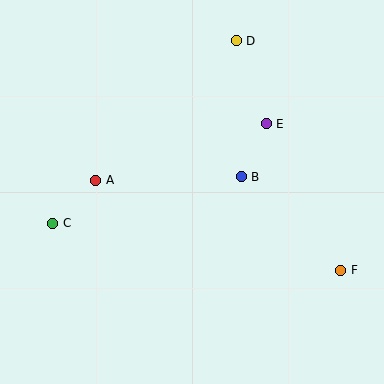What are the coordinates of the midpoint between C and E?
The midpoint between C and E is at (160, 174).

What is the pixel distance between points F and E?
The distance between F and E is 164 pixels.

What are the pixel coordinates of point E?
Point E is at (266, 124).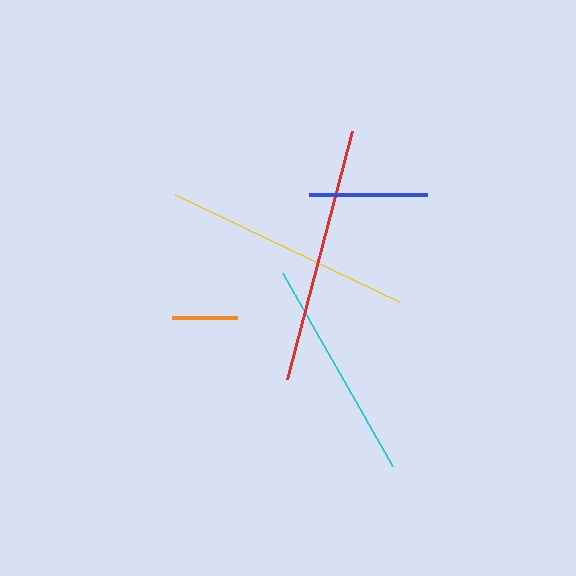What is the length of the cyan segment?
The cyan segment is approximately 222 pixels long.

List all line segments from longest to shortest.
From longest to shortest: red, yellow, cyan, blue, orange.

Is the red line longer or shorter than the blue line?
The red line is longer than the blue line.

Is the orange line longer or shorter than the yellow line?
The yellow line is longer than the orange line.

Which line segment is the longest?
The red line is the longest at approximately 256 pixels.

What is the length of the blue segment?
The blue segment is approximately 118 pixels long.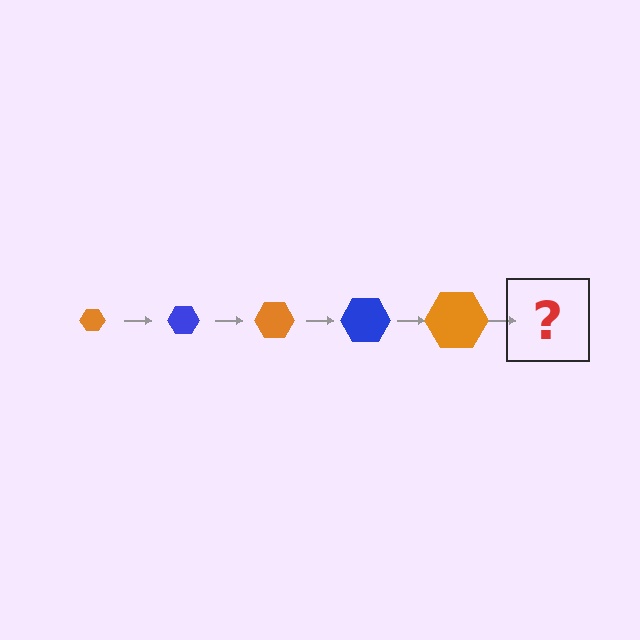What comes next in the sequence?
The next element should be a blue hexagon, larger than the previous one.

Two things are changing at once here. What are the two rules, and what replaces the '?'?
The two rules are that the hexagon grows larger each step and the color cycles through orange and blue. The '?' should be a blue hexagon, larger than the previous one.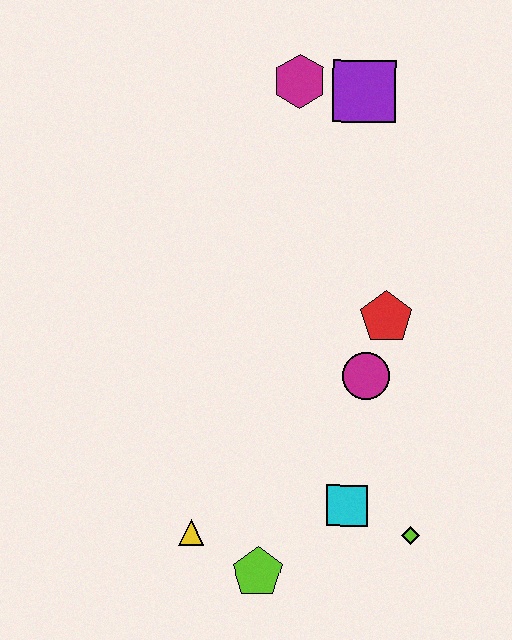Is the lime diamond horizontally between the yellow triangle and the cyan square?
No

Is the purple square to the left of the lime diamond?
Yes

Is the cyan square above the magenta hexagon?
No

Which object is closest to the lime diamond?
The cyan square is closest to the lime diamond.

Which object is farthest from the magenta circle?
The magenta hexagon is farthest from the magenta circle.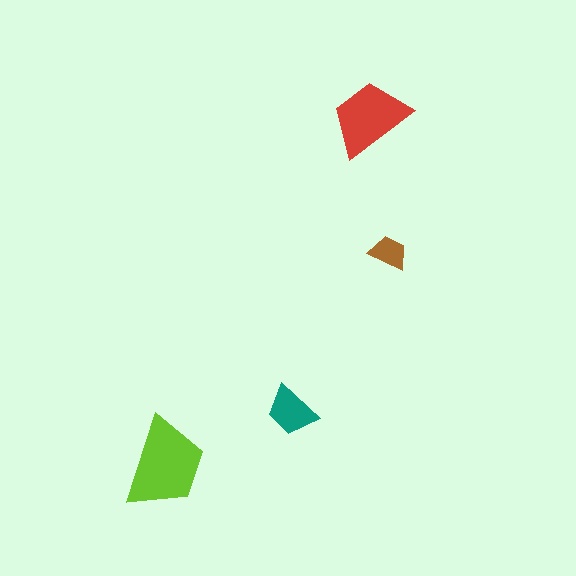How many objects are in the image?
There are 4 objects in the image.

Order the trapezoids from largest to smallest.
the lime one, the red one, the teal one, the brown one.